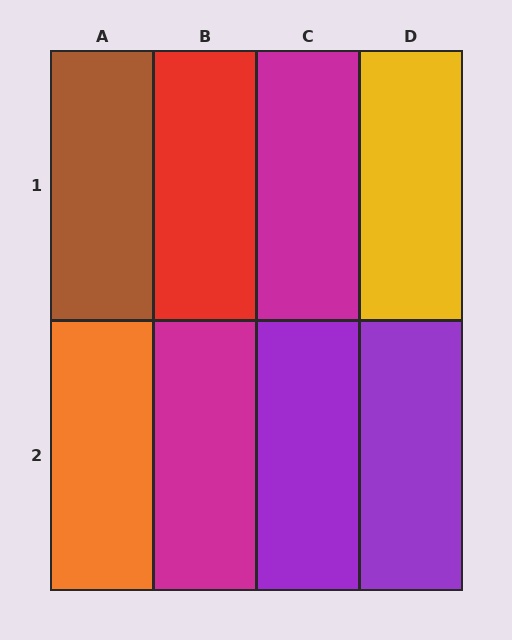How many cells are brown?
1 cell is brown.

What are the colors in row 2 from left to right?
Orange, magenta, purple, purple.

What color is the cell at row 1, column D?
Yellow.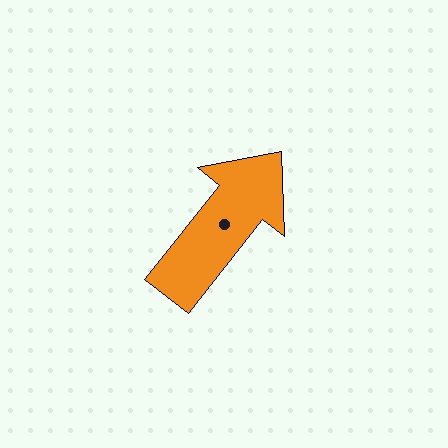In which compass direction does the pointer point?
Northeast.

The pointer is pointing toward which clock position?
Roughly 1 o'clock.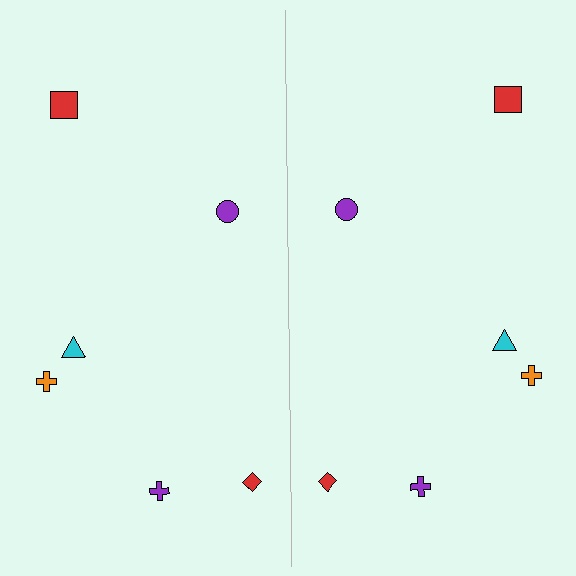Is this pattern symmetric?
Yes, this pattern has bilateral (reflection) symmetry.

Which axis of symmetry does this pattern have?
The pattern has a vertical axis of symmetry running through the center of the image.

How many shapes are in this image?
There are 12 shapes in this image.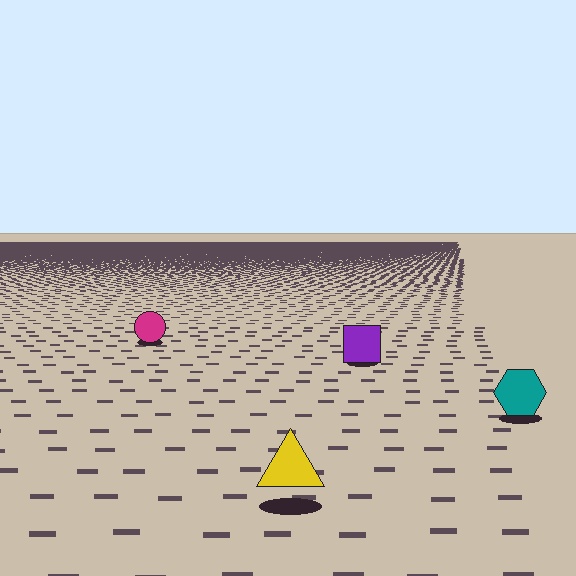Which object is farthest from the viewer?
The magenta circle is farthest from the viewer. It appears smaller and the ground texture around it is denser.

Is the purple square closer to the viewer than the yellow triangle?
No. The yellow triangle is closer — you can tell from the texture gradient: the ground texture is coarser near it.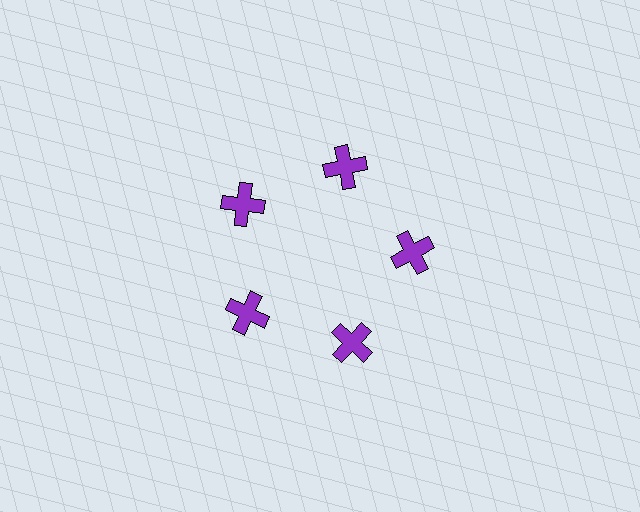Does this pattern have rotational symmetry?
Yes, this pattern has 5-fold rotational symmetry. It looks the same after rotating 72 degrees around the center.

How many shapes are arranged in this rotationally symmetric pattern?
There are 5 shapes, arranged in 5 groups of 1.